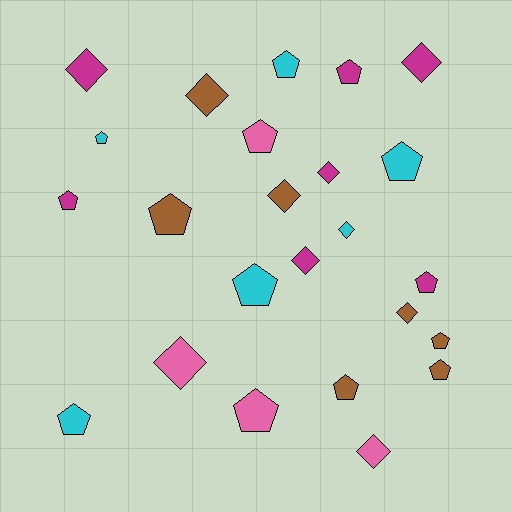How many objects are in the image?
There are 24 objects.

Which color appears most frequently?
Magenta, with 7 objects.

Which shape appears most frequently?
Pentagon, with 14 objects.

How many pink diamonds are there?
There are 2 pink diamonds.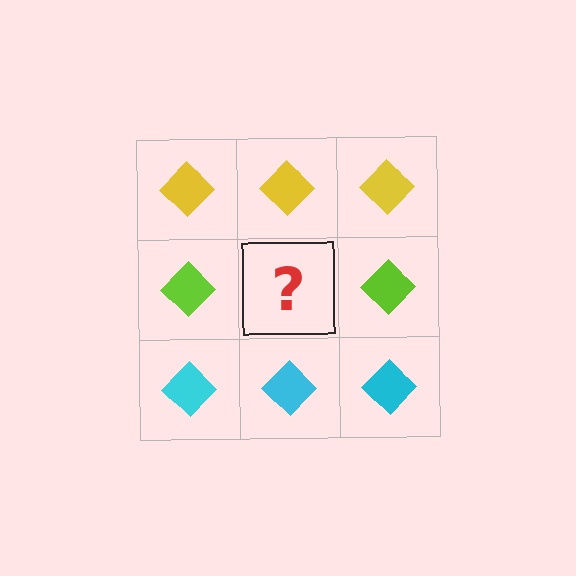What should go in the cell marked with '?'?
The missing cell should contain a lime diamond.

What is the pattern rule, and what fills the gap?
The rule is that each row has a consistent color. The gap should be filled with a lime diamond.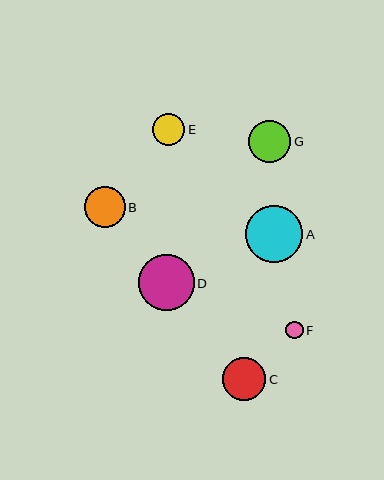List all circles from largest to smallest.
From largest to smallest: A, D, C, G, B, E, F.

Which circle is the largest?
Circle A is the largest with a size of approximately 57 pixels.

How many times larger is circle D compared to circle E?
Circle D is approximately 1.7 times the size of circle E.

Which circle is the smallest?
Circle F is the smallest with a size of approximately 17 pixels.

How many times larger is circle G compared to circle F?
Circle G is approximately 2.5 times the size of circle F.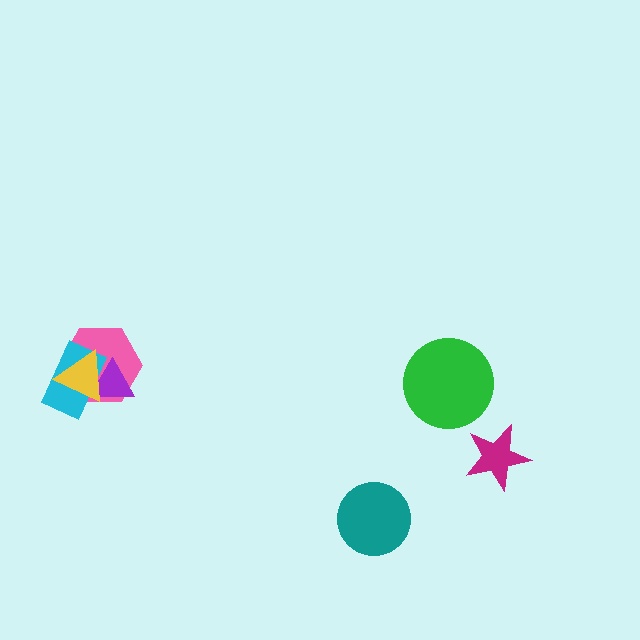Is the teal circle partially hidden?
No, no other shape covers it.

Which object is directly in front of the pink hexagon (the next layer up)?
The purple triangle is directly in front of the pink hexagon.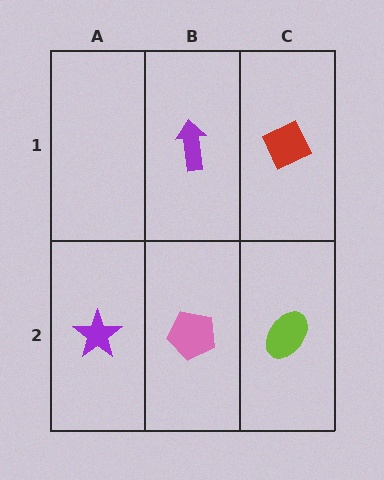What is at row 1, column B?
A purple arrow.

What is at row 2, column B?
A pink pentagon.